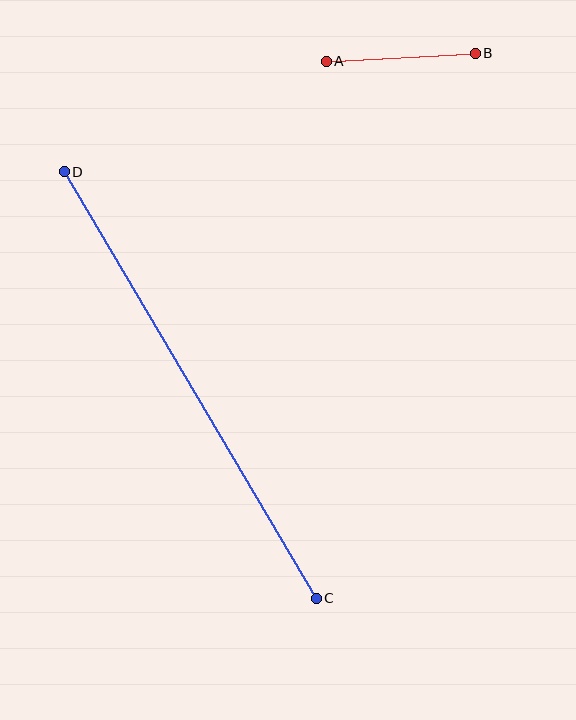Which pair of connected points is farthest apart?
Points C and D are farthest apart.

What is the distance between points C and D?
The distance is approximately 495 pixels.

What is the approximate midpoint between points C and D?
The midpoint is at approximately (190, 385) pixels.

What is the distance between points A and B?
The distance is approximately 149 pixels.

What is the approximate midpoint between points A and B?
The midpoint is at approximately (401, 57) pixels.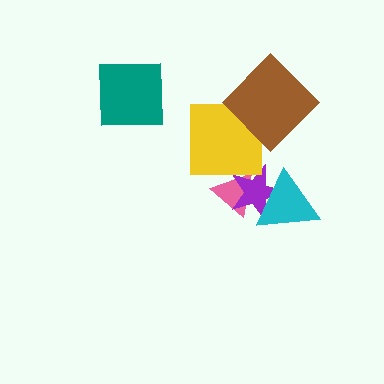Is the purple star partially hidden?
Yes, it is partially covered by another shape.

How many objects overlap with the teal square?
0 objects overlap with the teal square.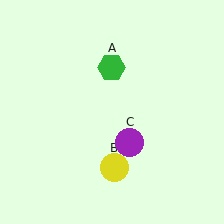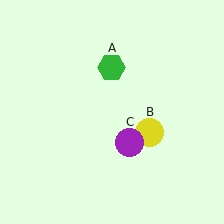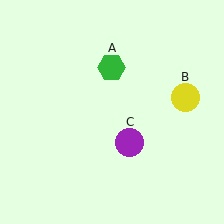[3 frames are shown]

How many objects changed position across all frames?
1 object changed position: yellow circle (object B).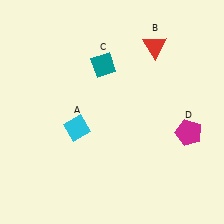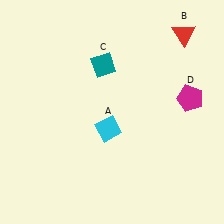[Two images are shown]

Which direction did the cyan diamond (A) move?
The cyan diamond (A) moved right.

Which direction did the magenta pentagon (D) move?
The magenta pentagon (D) moved up.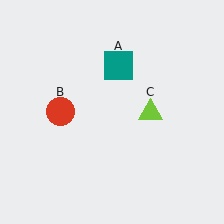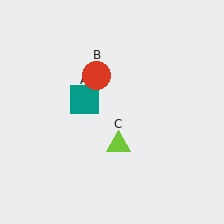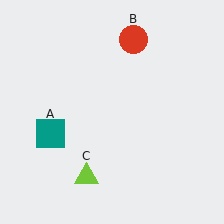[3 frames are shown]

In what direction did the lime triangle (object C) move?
The lime triangle (object C) moved down and to the left.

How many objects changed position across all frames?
3 objects changed position: teal square (object A), red circle (object B), lime triangle (object C).